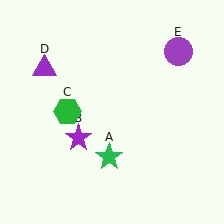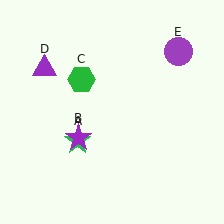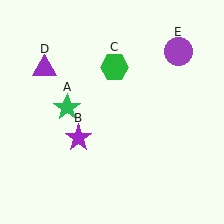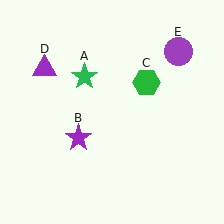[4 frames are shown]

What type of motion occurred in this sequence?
The green star (object A), green hexagon (object C) rotated clockwise around the center of the scene.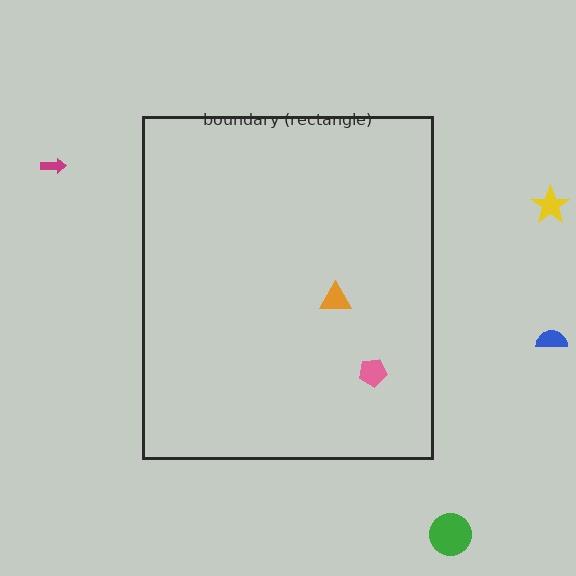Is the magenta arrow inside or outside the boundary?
Outside.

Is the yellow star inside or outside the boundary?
Outside.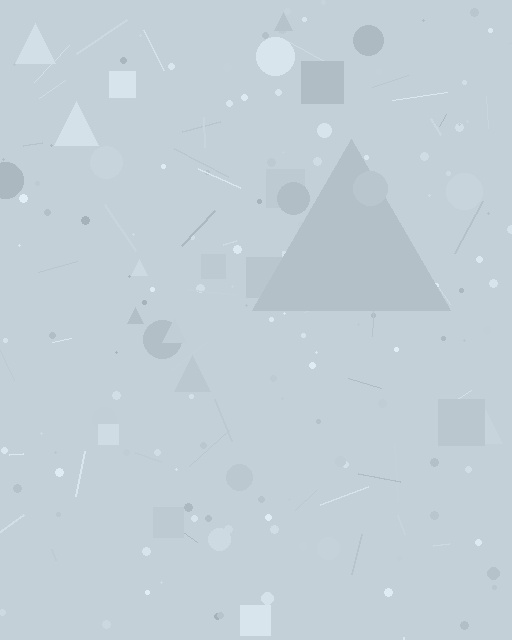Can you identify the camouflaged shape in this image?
The camouflaged shape is a triangle.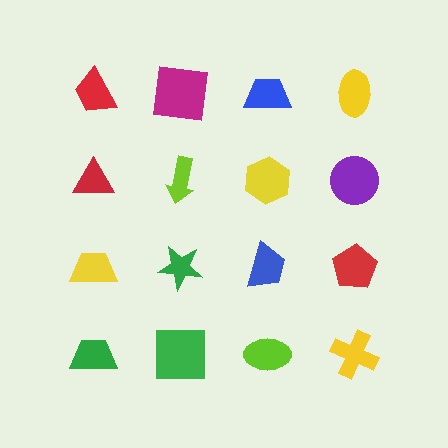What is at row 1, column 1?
A red trapezoid.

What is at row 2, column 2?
A lime arrow.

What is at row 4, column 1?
A green trapezoid.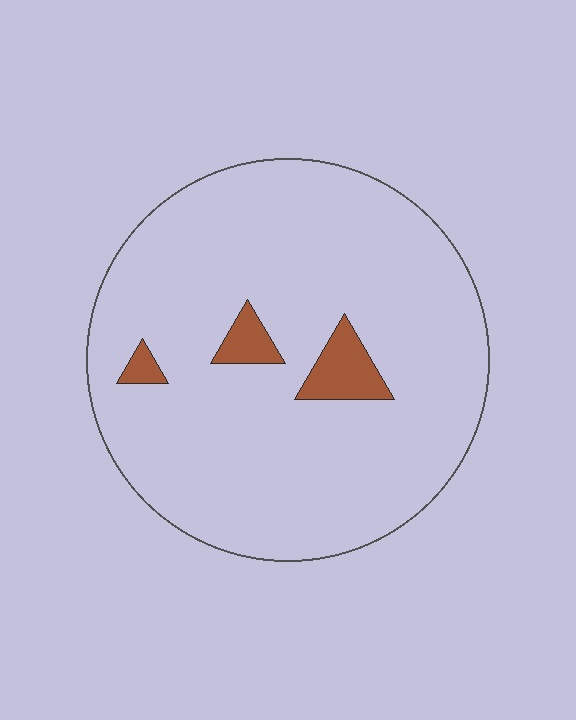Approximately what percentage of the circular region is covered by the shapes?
Approximately 5%.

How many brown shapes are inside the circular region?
3.